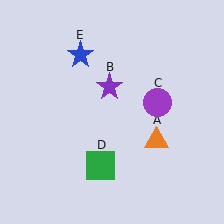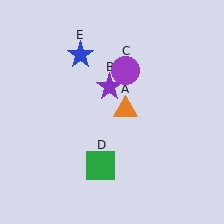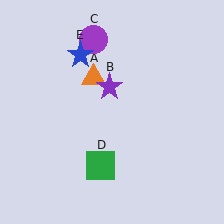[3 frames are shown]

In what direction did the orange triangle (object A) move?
The orange triangle (object A) moved up and to the left.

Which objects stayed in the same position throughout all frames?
Purple star (object B) and green square (object D) and blue star (object E) remained stationary.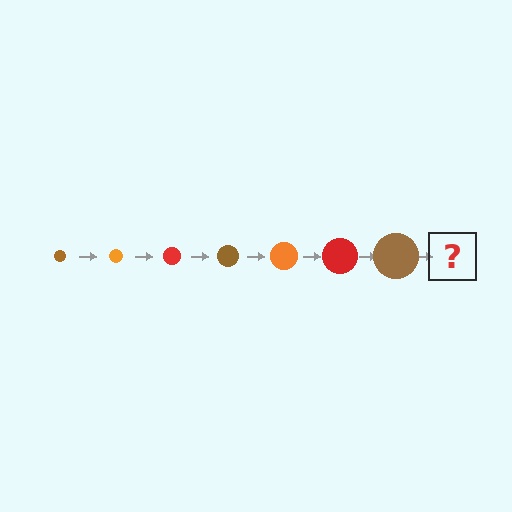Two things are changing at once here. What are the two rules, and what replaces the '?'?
The two rules are that the circle grows larger each step and the color cycles through brown, orange, and red. The '?' should be an orange circle, larger than the previous one.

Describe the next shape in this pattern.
It should be an orange circle, larger than the previous one.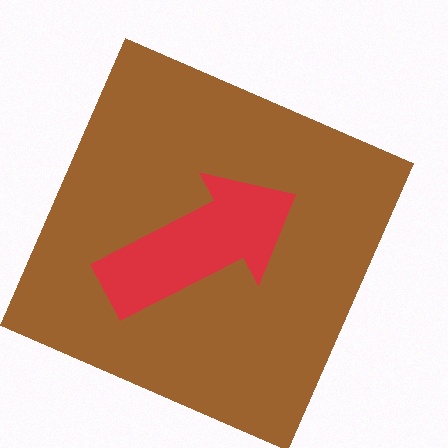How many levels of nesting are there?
2.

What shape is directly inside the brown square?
The red arrow.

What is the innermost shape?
The red arrow.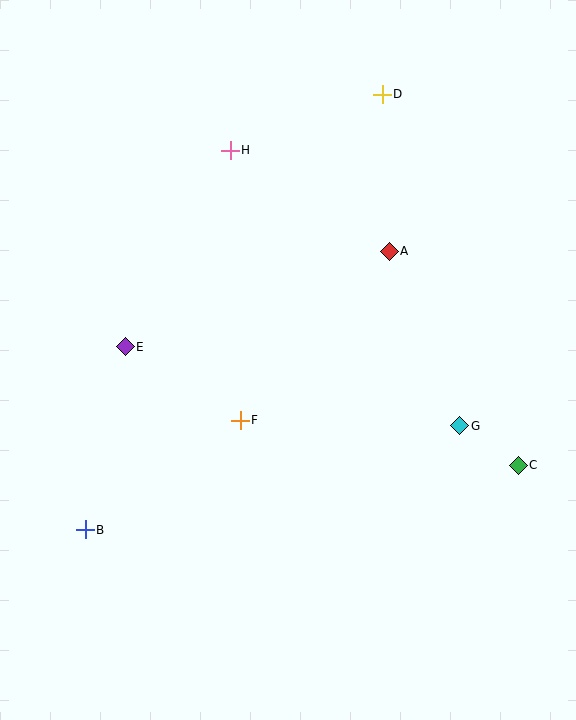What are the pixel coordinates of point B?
Point B is at (85, 530).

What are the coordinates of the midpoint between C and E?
The midpoint between C and E is at (322, 406).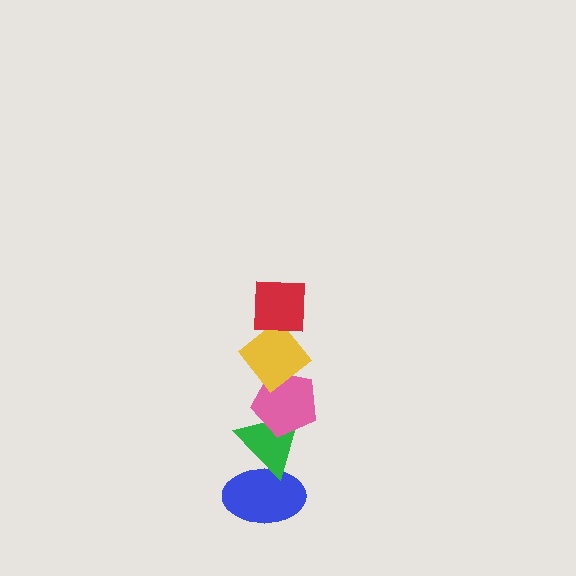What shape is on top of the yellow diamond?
The red square is on top of the yellow diamond.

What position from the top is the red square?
The red square is 1st from the top.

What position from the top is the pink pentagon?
The pink pentagon is 3rd from the top.